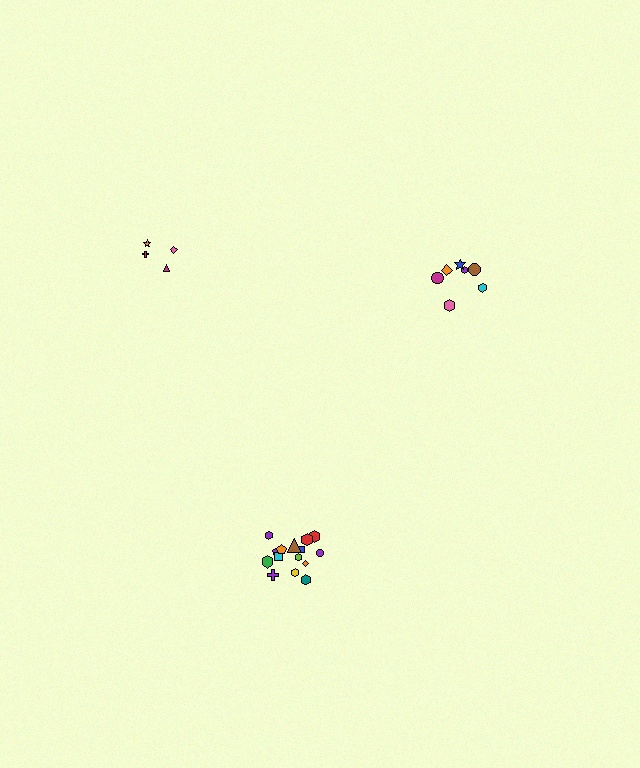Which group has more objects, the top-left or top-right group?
The top-right group.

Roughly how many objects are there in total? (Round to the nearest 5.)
Roughly 25 objects in total.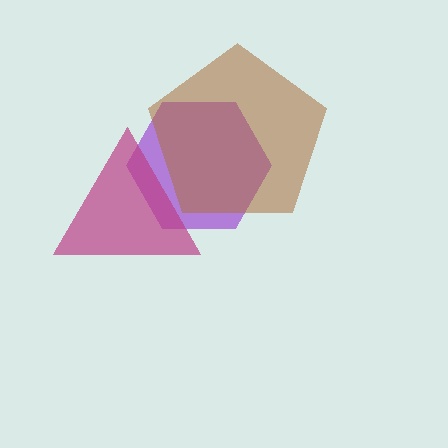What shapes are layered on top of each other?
The layered shapes are: a purple hexagon, a magenta triangle, a brown pentagon.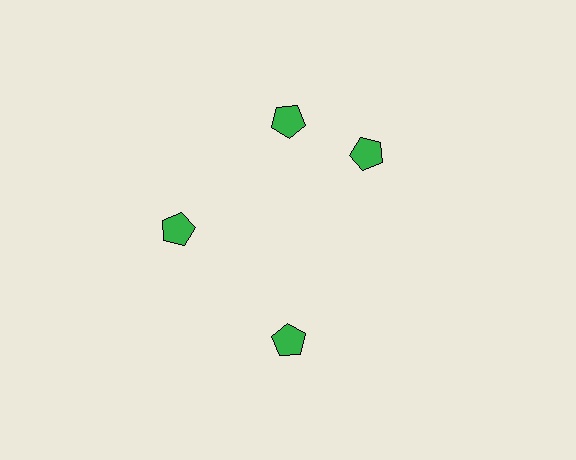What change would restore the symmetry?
The symmetry would be restored by rotating it back into even spacing with its neighbors so that all 4 pentagons sit at equal angles and equal distance from the center.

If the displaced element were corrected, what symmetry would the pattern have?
It would have 4-fold rotational symmetry — the pattern would map onto itself every 90 degrees.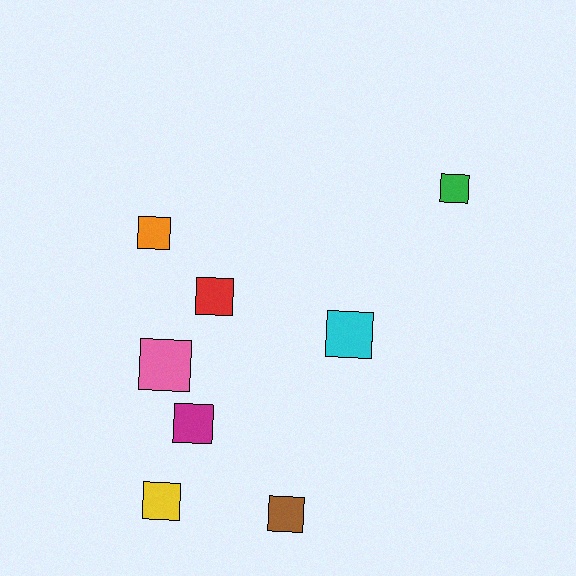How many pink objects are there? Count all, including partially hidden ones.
There is 1 pink object.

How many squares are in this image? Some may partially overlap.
There are 8 squares.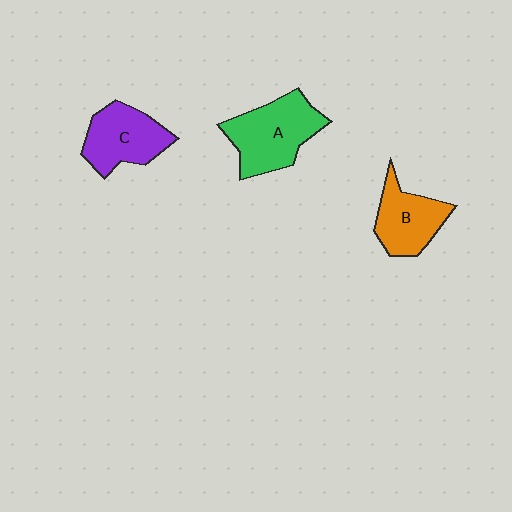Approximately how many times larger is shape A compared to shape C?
Approximately 1.2 times.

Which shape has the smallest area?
Shape B (orange).